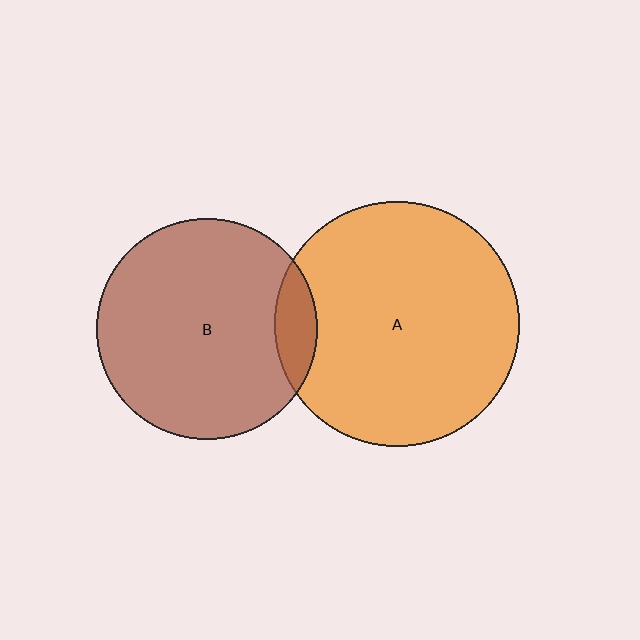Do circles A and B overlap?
Yes.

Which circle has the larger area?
Circle A (orange).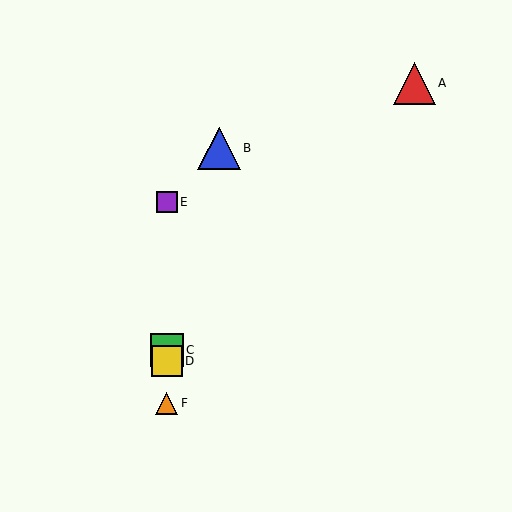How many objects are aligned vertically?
4 objects (C, D, E, F) are aligned vertically.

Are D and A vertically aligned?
No, D is at x≈167 and A is at x≈415.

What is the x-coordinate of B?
Object B is at x≈219.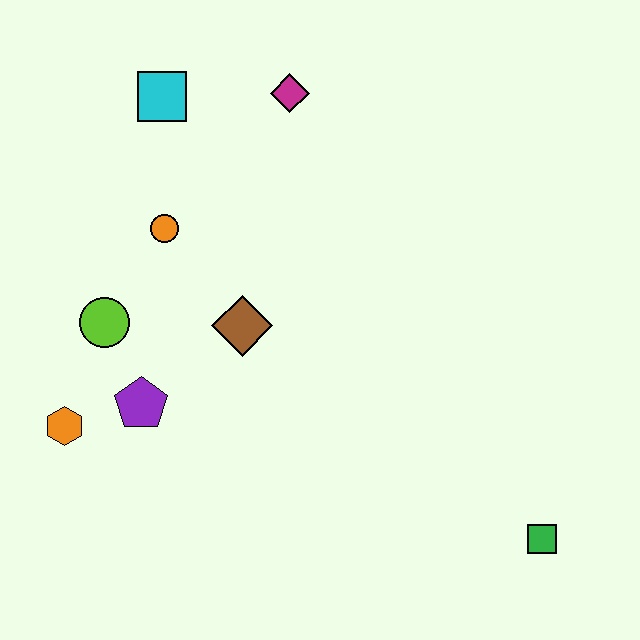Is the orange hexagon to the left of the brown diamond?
Yes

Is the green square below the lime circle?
Yes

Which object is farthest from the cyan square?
The green square is farthest from the cyan square.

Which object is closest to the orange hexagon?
The purple pentagon is closest to the orange hexagon.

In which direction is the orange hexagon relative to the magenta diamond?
The orange hexagon is below the magenta diamond.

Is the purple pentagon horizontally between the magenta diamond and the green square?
No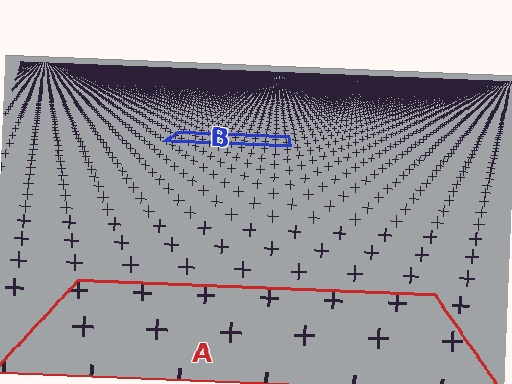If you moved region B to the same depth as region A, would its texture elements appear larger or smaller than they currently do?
They would appear larger. At a closer depth, the same texture elements are projected at a bigger on-screen size.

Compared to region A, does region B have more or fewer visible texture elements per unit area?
Region B has more texture elements per unit area — they are packed more densely because it is farther away.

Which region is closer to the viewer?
Region A is closer. The texture elements there are larger and more spread out.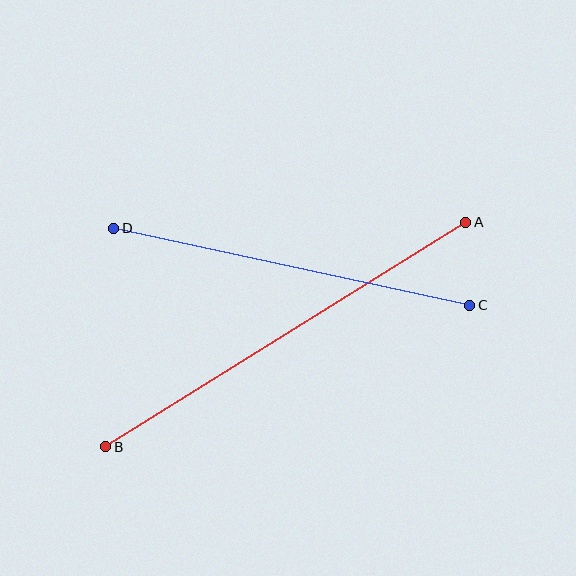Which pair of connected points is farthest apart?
Points A and B are farthest apart.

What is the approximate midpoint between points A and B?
The midpoint is at approximately (286, 335) pixels.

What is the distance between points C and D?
The distance is approximately 364 pixels.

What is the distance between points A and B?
The distance is approximately 425 pixels.